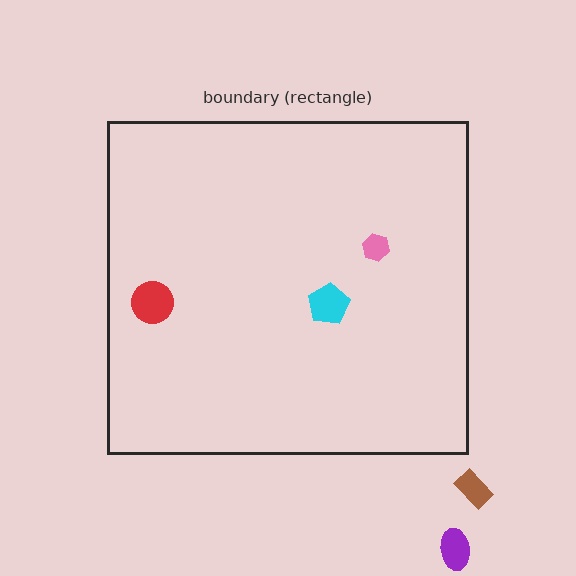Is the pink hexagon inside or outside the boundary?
Inside.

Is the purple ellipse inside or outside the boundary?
Outside.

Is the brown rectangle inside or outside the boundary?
Outside.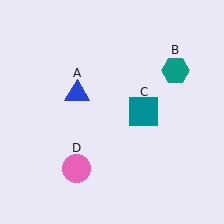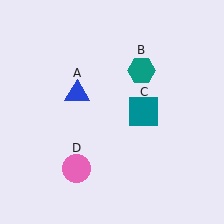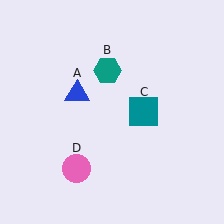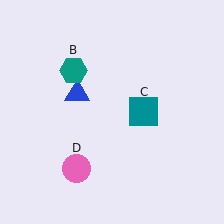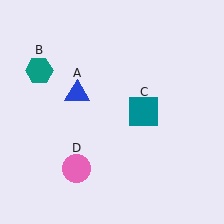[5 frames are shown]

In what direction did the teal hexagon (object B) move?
The teal hexagon (object B) moved left.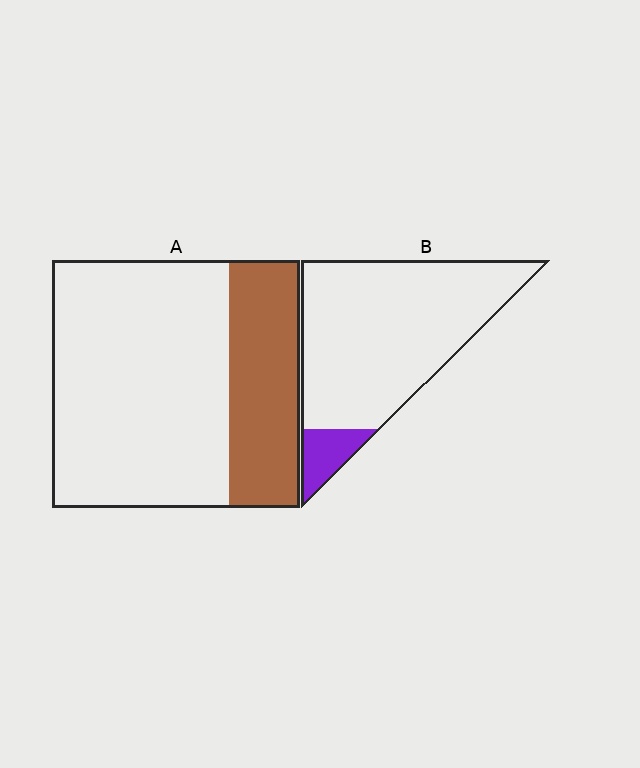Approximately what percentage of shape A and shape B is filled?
A is approximately 30% and B is approximately 10%.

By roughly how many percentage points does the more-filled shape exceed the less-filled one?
By roughly 20 percentage points (A over B).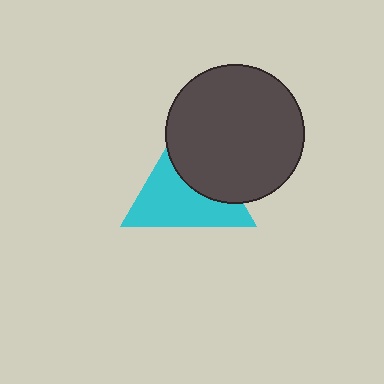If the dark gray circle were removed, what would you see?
You would see the complete cyan triangle.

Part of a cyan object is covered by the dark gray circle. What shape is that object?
It is a triangle.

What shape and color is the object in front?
The object in front is a dark gray circle.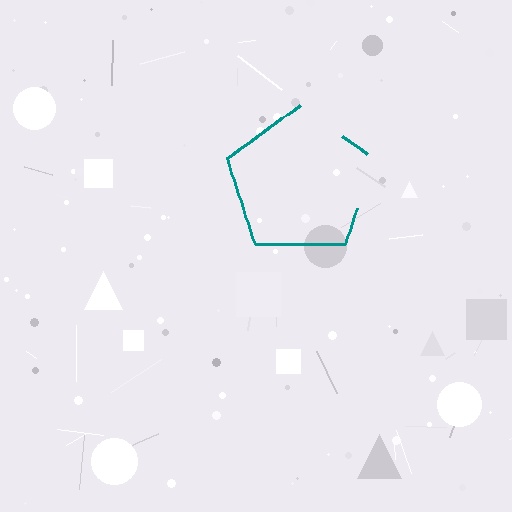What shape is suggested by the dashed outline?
The dashed outline suggests a pentagon.